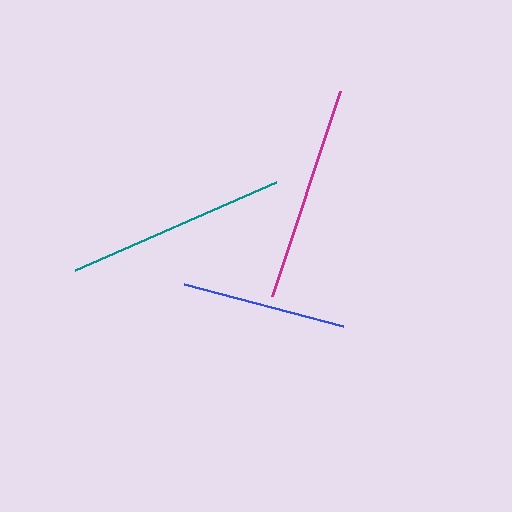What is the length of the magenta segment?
The magenta segment is approximately 215 pixels long.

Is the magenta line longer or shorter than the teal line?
The teal line is longer than the magenta line.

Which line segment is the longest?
The teal line is the longest at approximately 220 pixels.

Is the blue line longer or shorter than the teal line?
The teal line is longer than the blue line.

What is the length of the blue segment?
The blue segment is approximately 164 pixels long.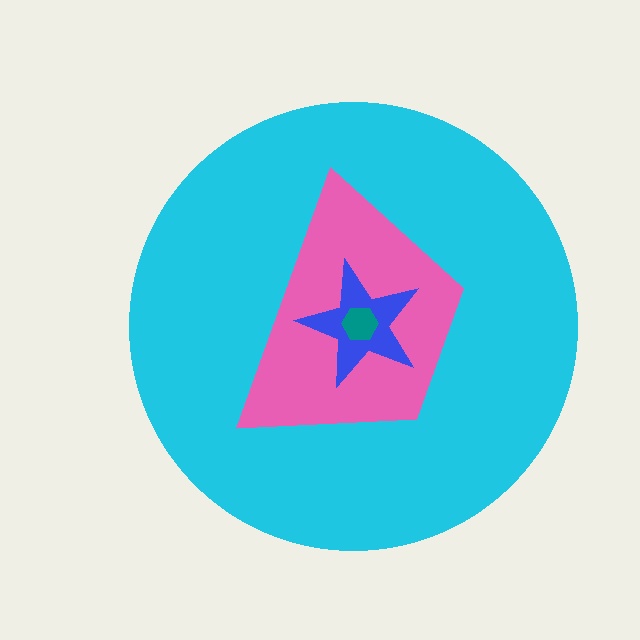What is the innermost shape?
The teal hexagon.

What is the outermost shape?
The cyan circle.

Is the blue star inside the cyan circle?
Yes.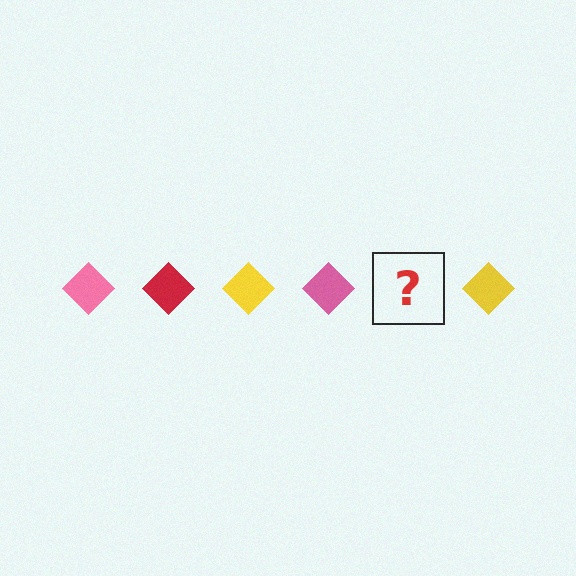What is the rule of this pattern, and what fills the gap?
The rule is that the pattern cycles through pink, red, yellow diamonds. The gap should be filled with a red diamond.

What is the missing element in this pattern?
The missing element is a red diamond.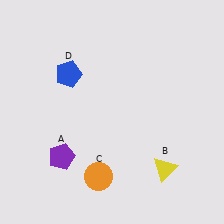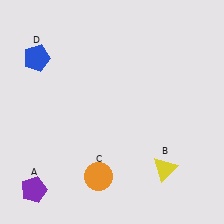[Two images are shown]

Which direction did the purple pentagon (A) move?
The purple pentagon (A) moved down.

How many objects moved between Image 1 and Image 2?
2 objects moved between the two images.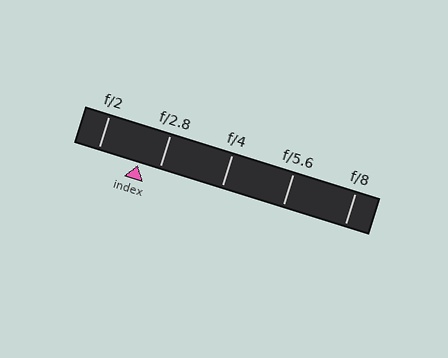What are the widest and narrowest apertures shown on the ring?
The widest aperture shown is f/2 and the narrowest is f/8.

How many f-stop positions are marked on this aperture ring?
There are 5 f-stop positions marked.